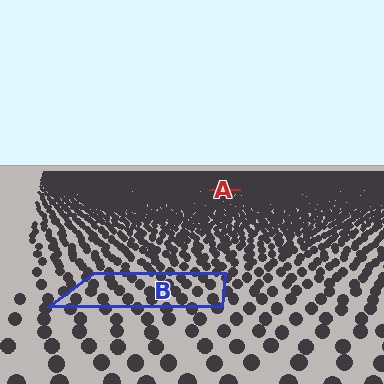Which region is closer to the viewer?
Region B is closer. The texture elements there are larger and more spread out.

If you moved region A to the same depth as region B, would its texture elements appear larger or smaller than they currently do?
They would appear larger. At a closer depth, the same texture elements are projected at a bigger on-screen size.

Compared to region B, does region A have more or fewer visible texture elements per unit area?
Region A has more texture elements per unit area — they are packed more densely because it is farther away.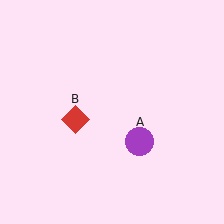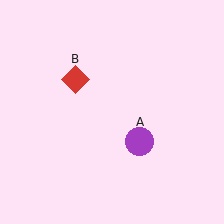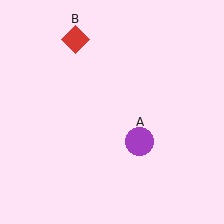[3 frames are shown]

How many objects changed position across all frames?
1 object changed position: red diamond (object B).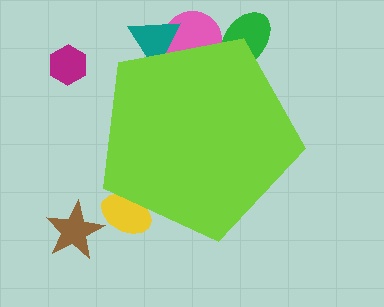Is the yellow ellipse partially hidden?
Yes, the yellow ellipse is partially hidden behind the lime pentagon.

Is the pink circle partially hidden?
Yes, the pink circle is partially hidden behind the lime pentagon.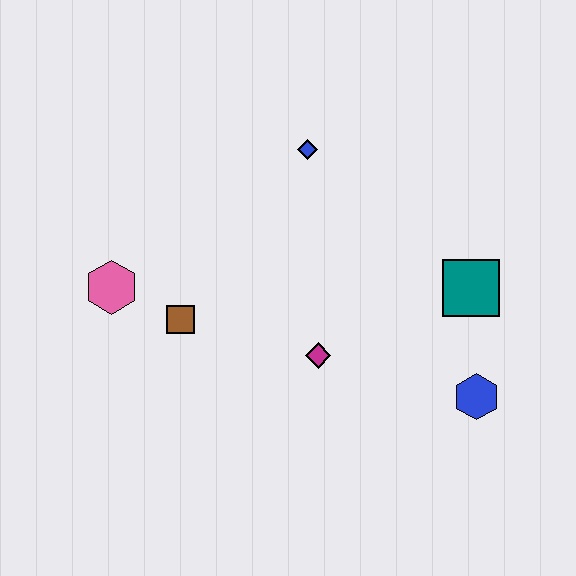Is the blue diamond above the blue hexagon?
Yes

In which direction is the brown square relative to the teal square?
The brown square is to the left of the teal square.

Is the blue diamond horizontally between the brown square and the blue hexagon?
Yes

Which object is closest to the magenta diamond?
The brown square is closest to the magenta diamond.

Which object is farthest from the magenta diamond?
The pink hexagon is farthest from the magenta diamond.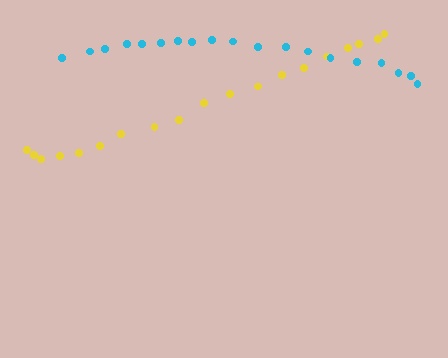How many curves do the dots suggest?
There are 2 distinct paths.